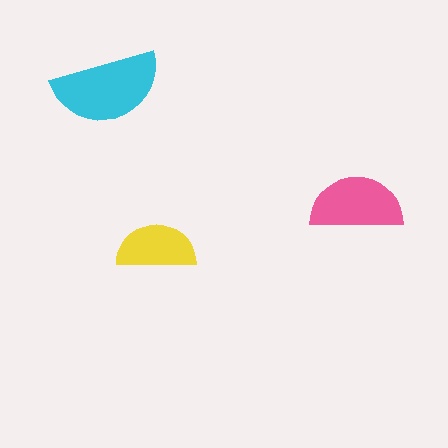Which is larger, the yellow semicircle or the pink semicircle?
The pink one.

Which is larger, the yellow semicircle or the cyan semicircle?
The cyan one.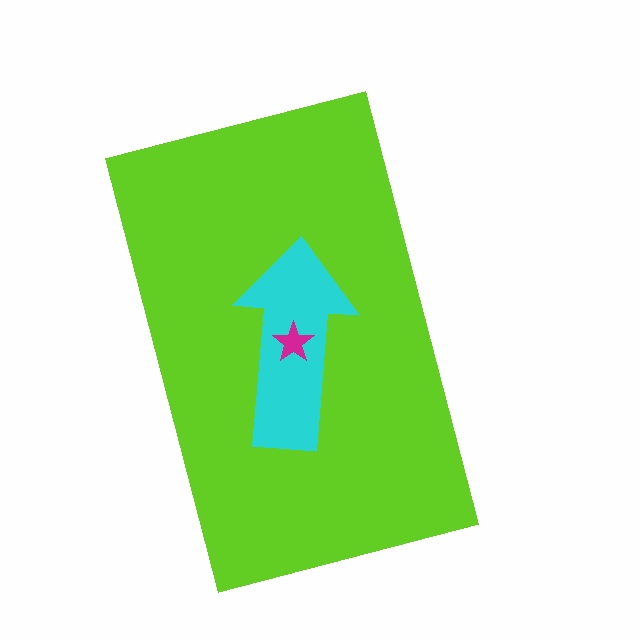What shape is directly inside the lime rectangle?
The cyan arrow.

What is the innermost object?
The magenta star.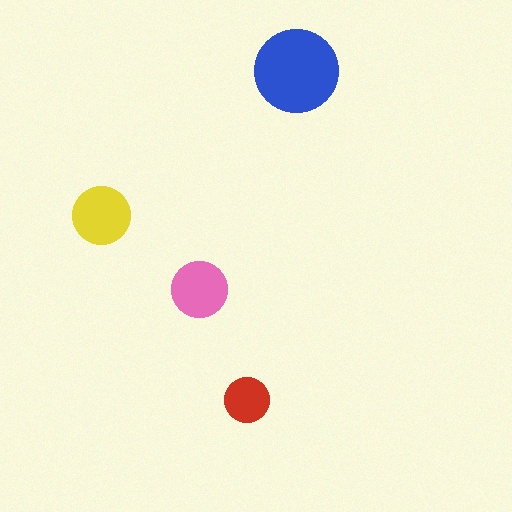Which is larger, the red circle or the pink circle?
The pink one.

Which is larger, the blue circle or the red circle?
The blue one.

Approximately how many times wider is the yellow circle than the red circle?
About 1.5 times wider.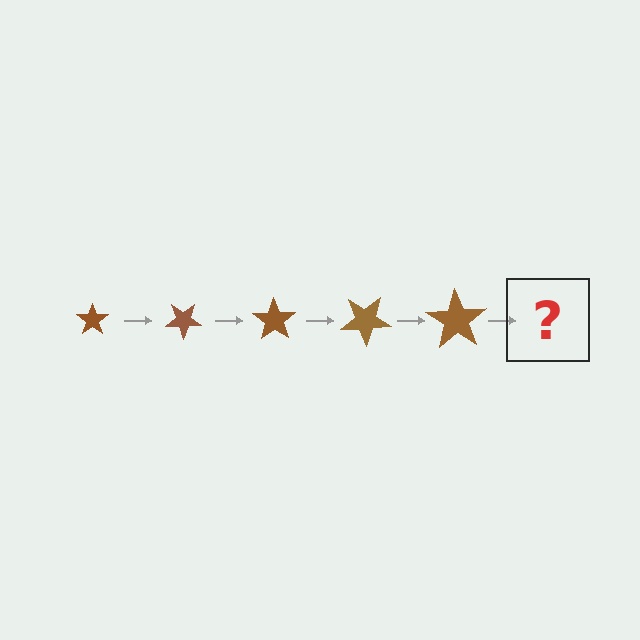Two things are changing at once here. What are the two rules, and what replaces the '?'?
The two rules are that the star grows larger each step and it rotates 35 degrees each step. The '?' should be a star, larger than the previous one and rotated 175 degrees from the start.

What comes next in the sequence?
The next element should be a star, larger than the previous one and rotated 175 degrees from the start.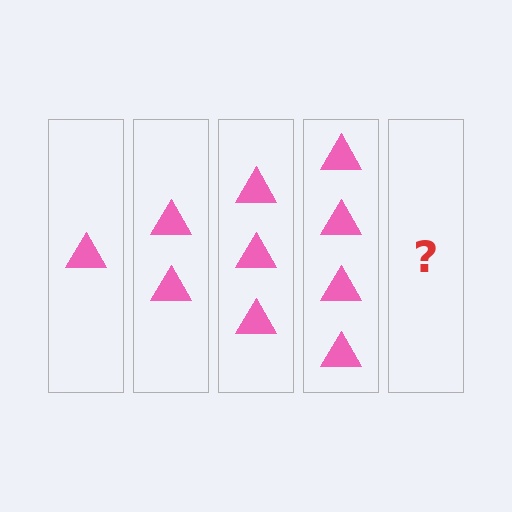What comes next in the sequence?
The next element should be 5 triangles.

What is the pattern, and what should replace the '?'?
The pattern is that each step adds one more triangle. The '?' should be 5 triangles.